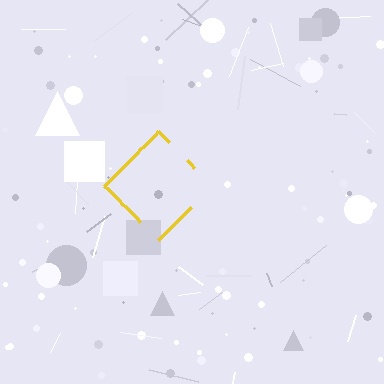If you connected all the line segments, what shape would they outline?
They would outline a diamond.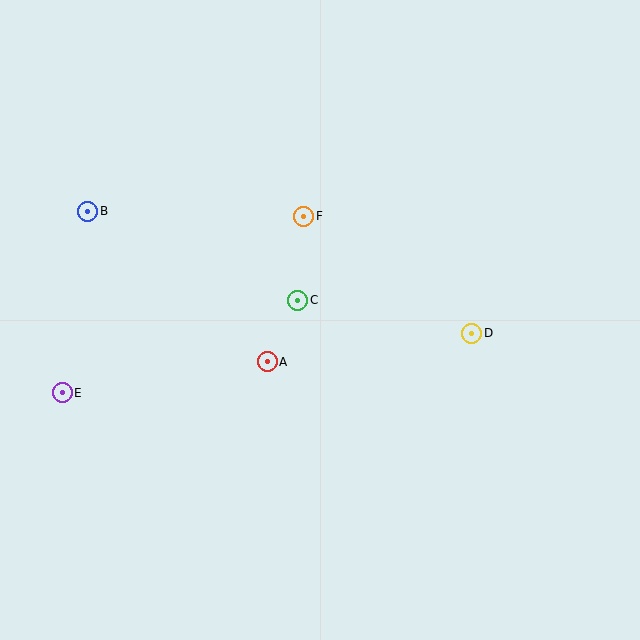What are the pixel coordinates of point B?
Point B is at (88, 211).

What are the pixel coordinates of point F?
Point F is at (304, 216).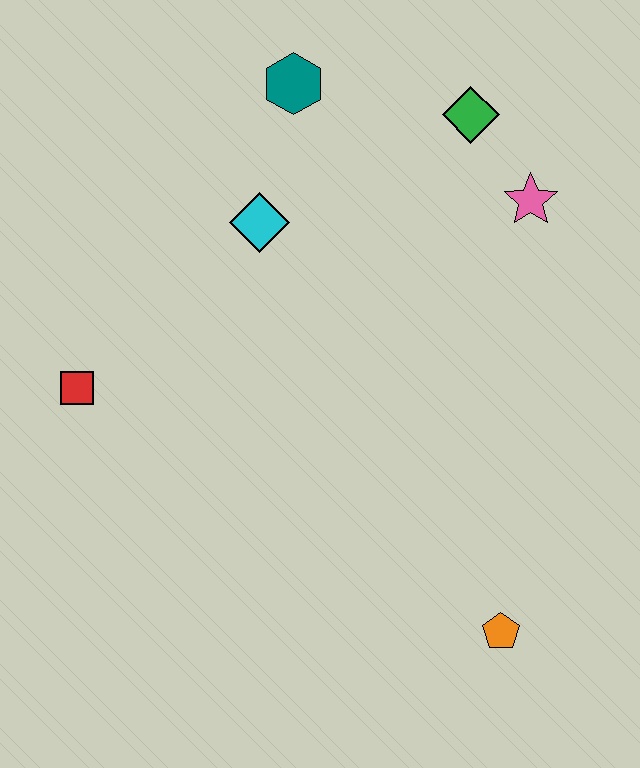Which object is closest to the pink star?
The green diamond is closest to the pink star.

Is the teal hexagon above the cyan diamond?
Yes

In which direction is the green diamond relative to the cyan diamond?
The green diamond is to the right of the cyan diamond.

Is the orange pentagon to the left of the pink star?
Yes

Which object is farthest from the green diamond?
The orange pentagon is farthest from the green diamond.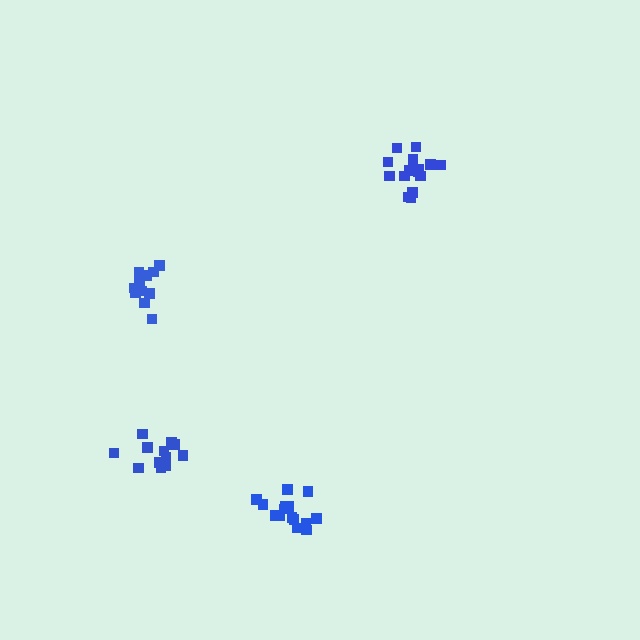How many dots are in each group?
Group 1: 15 dots, Group 2: 13 dots, Group 3: 15 dots, Group 4: 13 dots (56 total).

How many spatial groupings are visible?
There are 4 spatial groupings.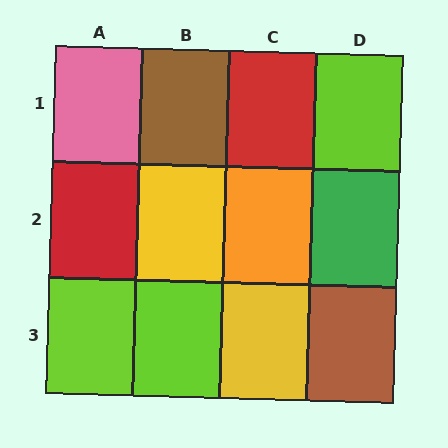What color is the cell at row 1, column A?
Pink.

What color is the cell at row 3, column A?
Lime.